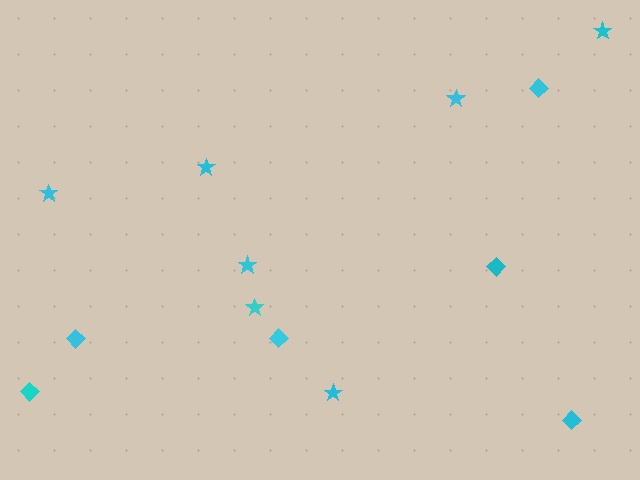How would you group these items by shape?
There are 2 groups: one group of diamonds (6) and one group of stars (7).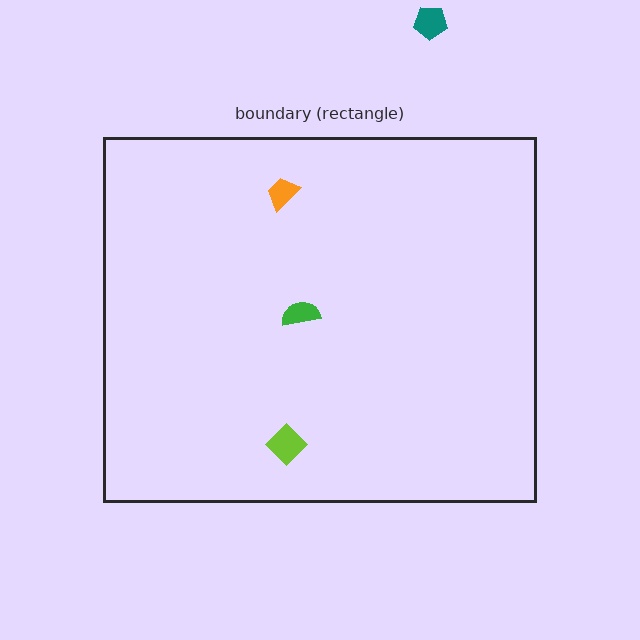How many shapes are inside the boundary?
3 inside, 1 outside.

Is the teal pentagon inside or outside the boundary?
Outside.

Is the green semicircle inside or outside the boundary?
Inside.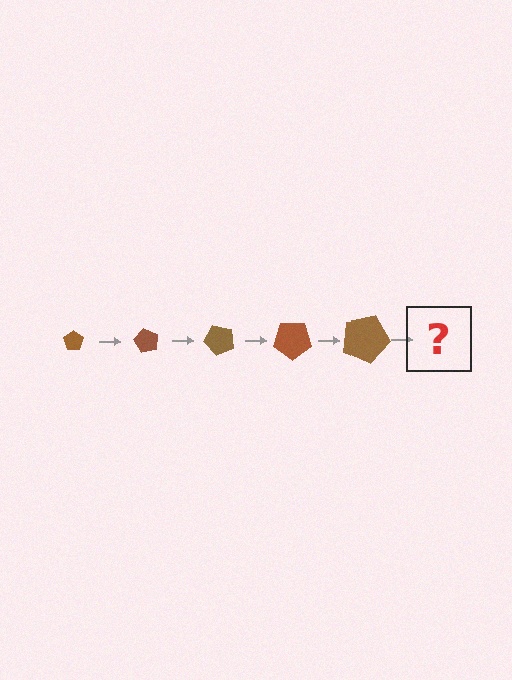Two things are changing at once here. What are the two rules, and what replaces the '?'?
The two rules are that the pentagon grows larger each step and it rotates 60 degrees each step. The '?' should be a pentagon, larger than the previous one and rotated 300 degrees from the start.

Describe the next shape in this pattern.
It should be a pentagon, larger than the previous one and rotated 300 degrees from the start.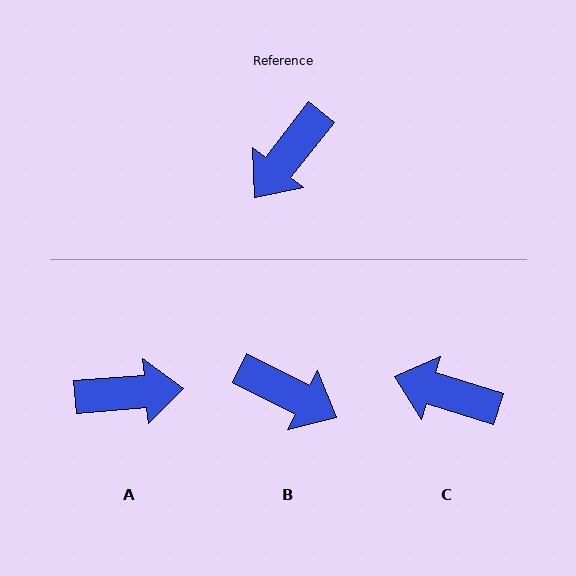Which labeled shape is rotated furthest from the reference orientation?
A, about 133 degrees away.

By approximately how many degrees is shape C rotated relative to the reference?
Approximately 69 degrees clockwise.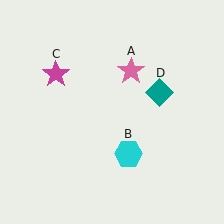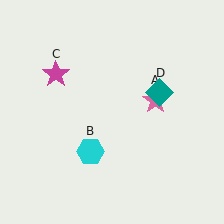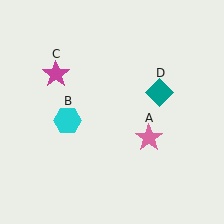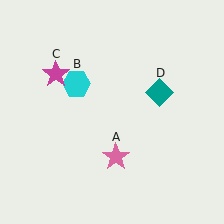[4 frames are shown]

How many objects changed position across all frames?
2 objects changed position: pink star (object A), cyan hexagon (object B).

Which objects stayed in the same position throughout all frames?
Magenta star (object C) and teal diamond (object D) remained stationary.